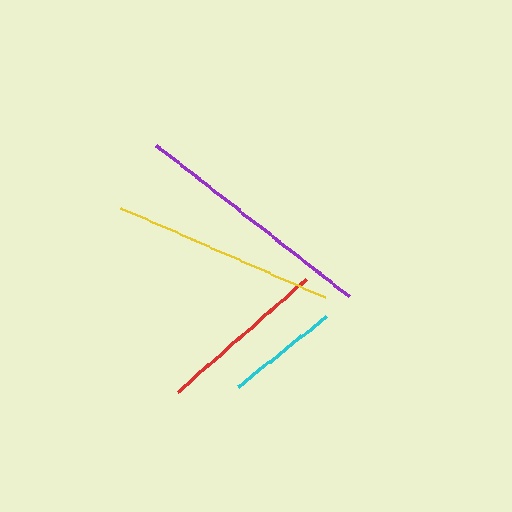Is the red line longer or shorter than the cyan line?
The red line is longer than the cyan line.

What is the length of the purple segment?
The purple segment is approximately 245 pixels long.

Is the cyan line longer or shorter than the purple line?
The purple line is longer than the cyan line.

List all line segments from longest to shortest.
From longest to shortest: purple, yellow, red, cyan.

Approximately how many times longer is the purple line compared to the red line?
The purple line is approximately 1.4 times the length of the red line.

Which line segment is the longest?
The purple line is the longest at approximately 245 pixels.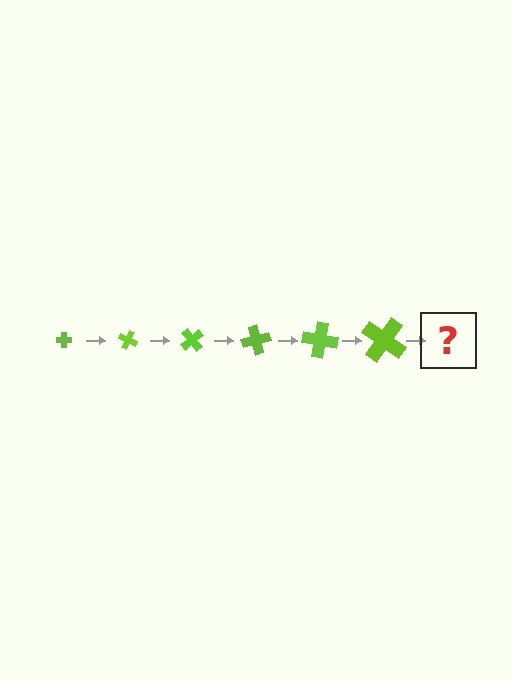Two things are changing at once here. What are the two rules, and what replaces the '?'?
The two rules are that the cross grows larger each step and it rotates 25 degrees each step. The '?' should be a cross, larger than the previous one and rotated 150 degrees from the start.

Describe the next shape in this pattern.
It should be a cross, larger than the previous one and rotated 150 degrees from the start.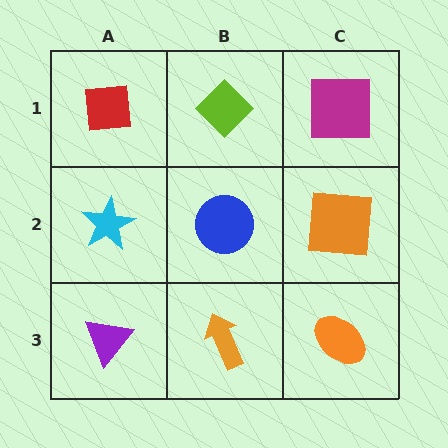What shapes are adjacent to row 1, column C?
An orange square (row 2, column C), a lime diamond (row 1, column B).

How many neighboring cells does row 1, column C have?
2.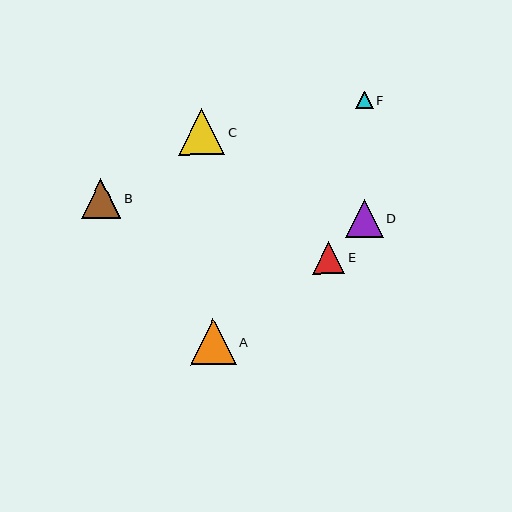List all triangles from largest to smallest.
From largest to smallest: C, A, B, D, E, F.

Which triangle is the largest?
Triangle C is the largest with a size of approximately 46 pixels.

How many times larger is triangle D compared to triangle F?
Triangle D is approximately 2.1 times the size of triangle F.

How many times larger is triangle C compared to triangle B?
Triangle C is approximately 1.2 times the size of triangle B.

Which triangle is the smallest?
Triangle F is the smallest with a size of approximately 18 pixels.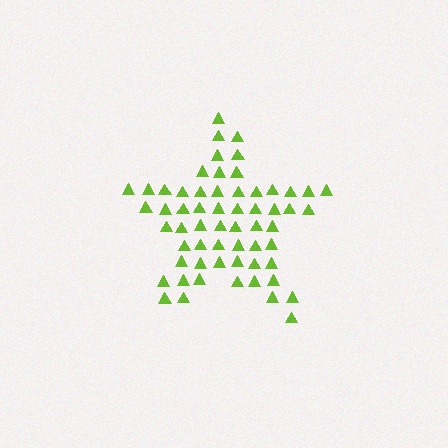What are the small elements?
The small elements are triangles.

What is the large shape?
The large shape is a star.